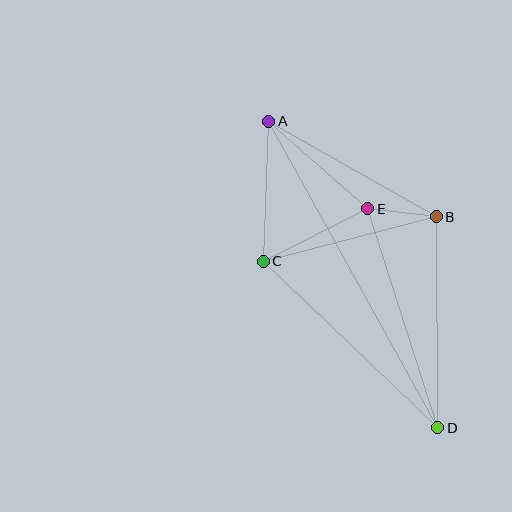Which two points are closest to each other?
Points B and E are closest to each other.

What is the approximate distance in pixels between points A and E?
The distance between A and E is approximately 132 pixels.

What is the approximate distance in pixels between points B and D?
The distance between B and D is approximately 211 pixels.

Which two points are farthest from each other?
Points A and D are farthest from each other.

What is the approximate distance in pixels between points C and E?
The distance between C and E is approximately 117 pixels.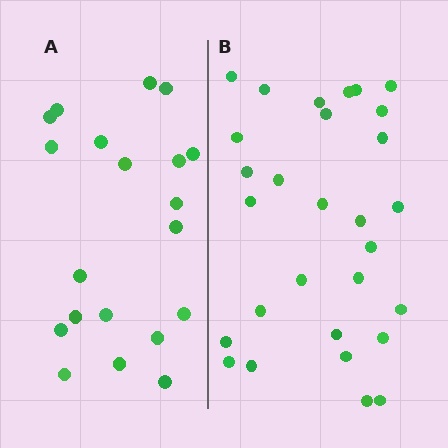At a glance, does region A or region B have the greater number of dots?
Region B (the right region) has more dots.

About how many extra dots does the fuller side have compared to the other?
Region B has roughly 8 or so more dots than region A.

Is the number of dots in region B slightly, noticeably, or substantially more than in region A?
Region B has substantially more. The ratio is roughly 1.4 to 1.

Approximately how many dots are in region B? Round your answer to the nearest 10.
About 30 dots. (The exact count is 29, which rounds to 30.)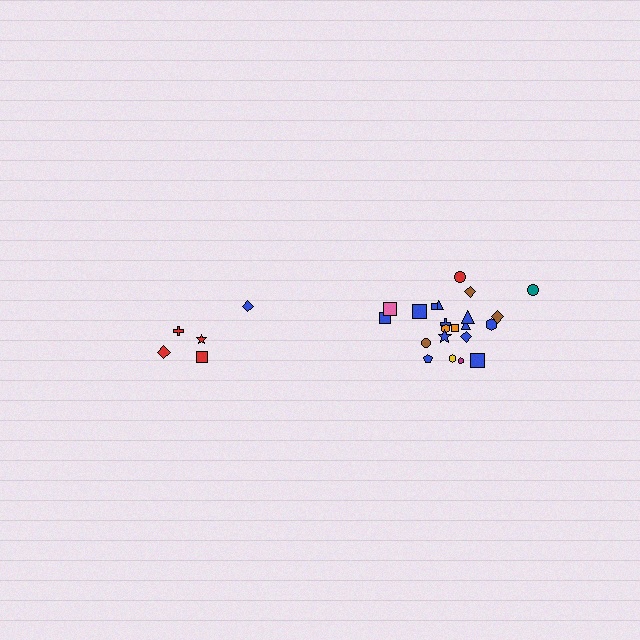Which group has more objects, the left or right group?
The right group.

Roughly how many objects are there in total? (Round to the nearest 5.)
Roughly 25 objects in total.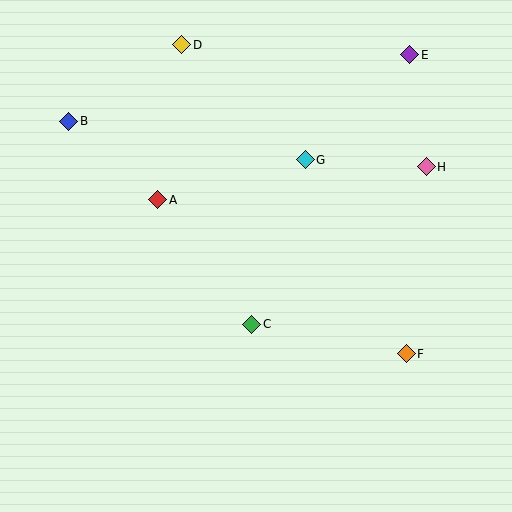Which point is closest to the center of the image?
Point C at (252, 324) is closest to the center.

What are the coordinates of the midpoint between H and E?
The midpoint between H and E is at (418, 111).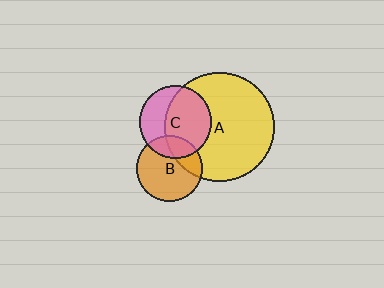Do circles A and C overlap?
Yes.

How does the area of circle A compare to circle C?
Approximately 2.3 times.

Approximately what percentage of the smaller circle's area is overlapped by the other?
Approximately 60%.